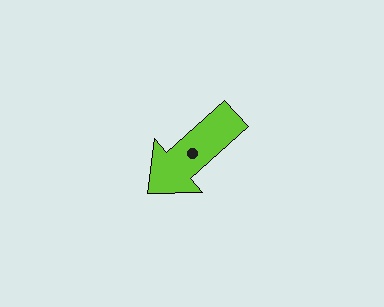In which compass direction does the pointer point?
Southwest.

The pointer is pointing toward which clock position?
Roughly 8 o'clock.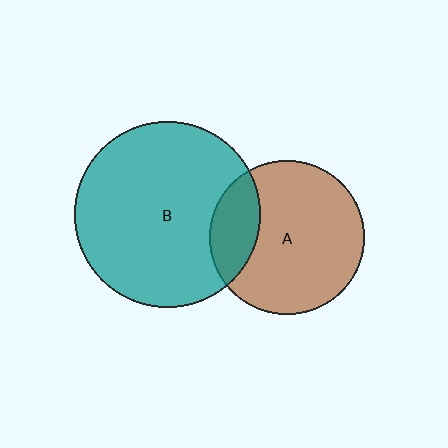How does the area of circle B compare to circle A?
Approximately 1.4 times.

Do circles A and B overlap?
Yes.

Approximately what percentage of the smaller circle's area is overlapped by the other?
Approximately 20%.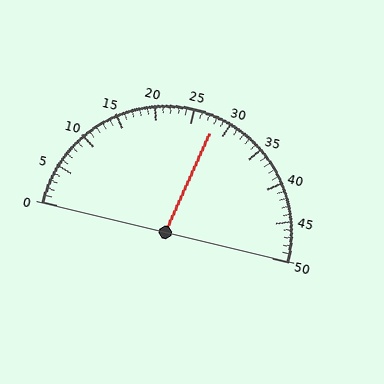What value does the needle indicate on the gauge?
The needle indicates approximately 28.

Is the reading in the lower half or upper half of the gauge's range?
The reading is in the upper half of the range (0 to 50).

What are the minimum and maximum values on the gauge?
The gauge ranges from 0 to 50.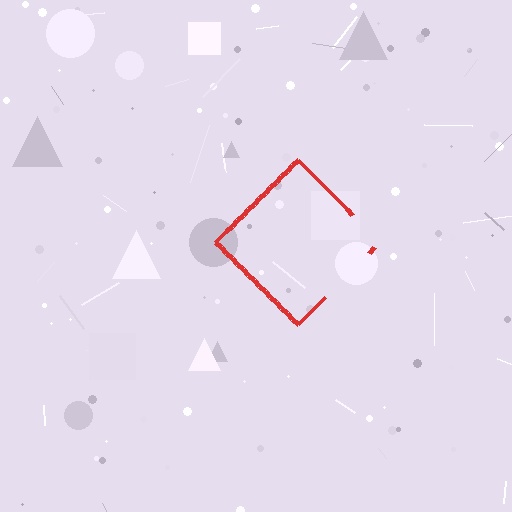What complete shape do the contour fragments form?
The contour fragments form a diamond.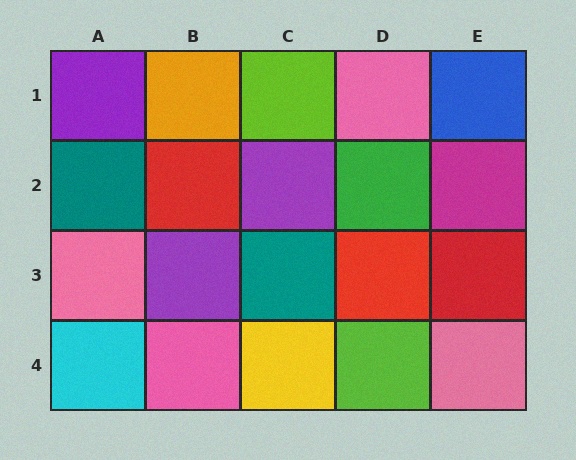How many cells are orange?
1 cell is orange.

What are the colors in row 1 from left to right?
Purple, orange, lime, pink, blue.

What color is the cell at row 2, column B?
Red.